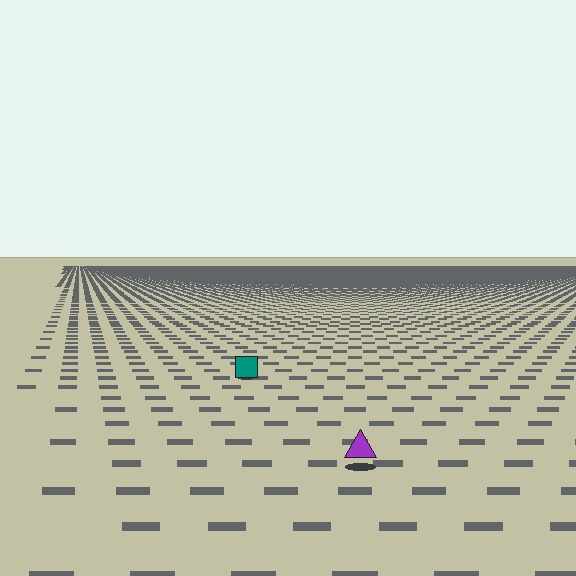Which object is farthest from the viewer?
The teal square is farthest from the viewer. It appears smaller and the ground texture around it is denser.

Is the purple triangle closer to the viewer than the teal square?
Yes. The purple triangle is closer — you can tell from the texture gradient: the ground texture is coarser near it.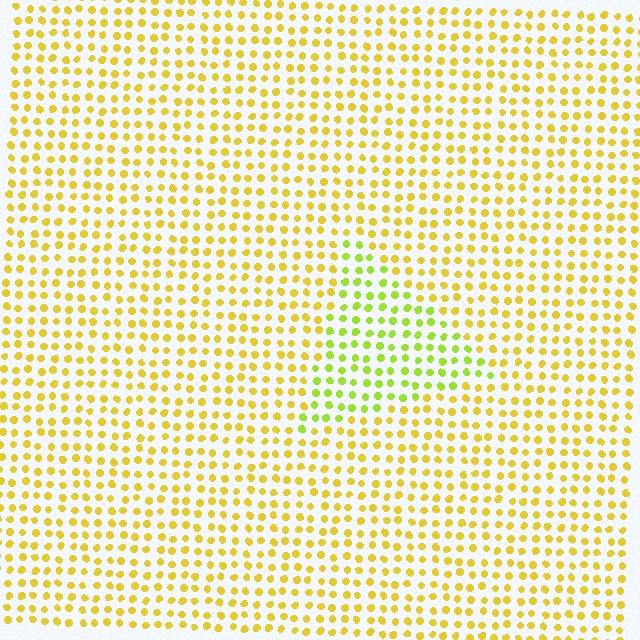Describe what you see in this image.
The image is filled with small yellow elements in a uniform arrangement. A triangle-shaped region is visible where the elements are tinted to a slightly different hue, forming a subtle color boundary.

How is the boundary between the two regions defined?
The boundary is defined purely by a slight shift in hue (about 33 degrees). Spacing, size, and orientation are identical on both sides.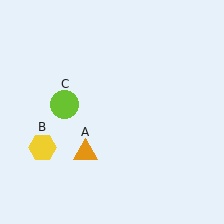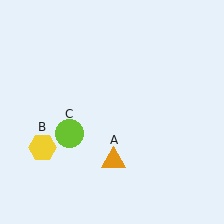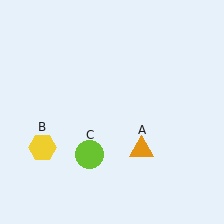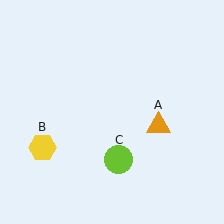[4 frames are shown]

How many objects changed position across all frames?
2 objects changed position: orange triangle (object A), lime circle (object C).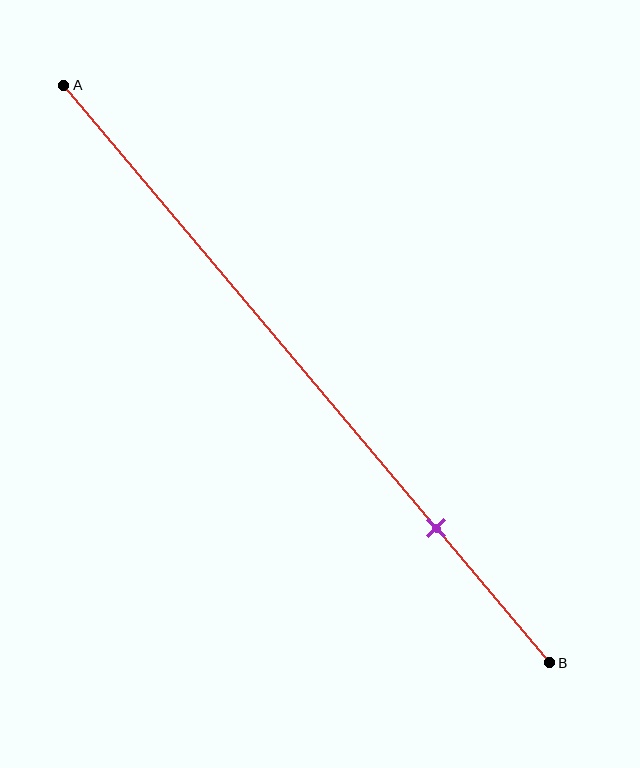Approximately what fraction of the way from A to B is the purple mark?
The purple mark is approximately 75% of the way from A to B.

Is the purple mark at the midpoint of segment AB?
No, the mark is at about 75% from A, not at the 50% midpoint.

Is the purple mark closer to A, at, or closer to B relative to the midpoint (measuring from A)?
The purple mark is closer to point B than the midpoint of segment AB.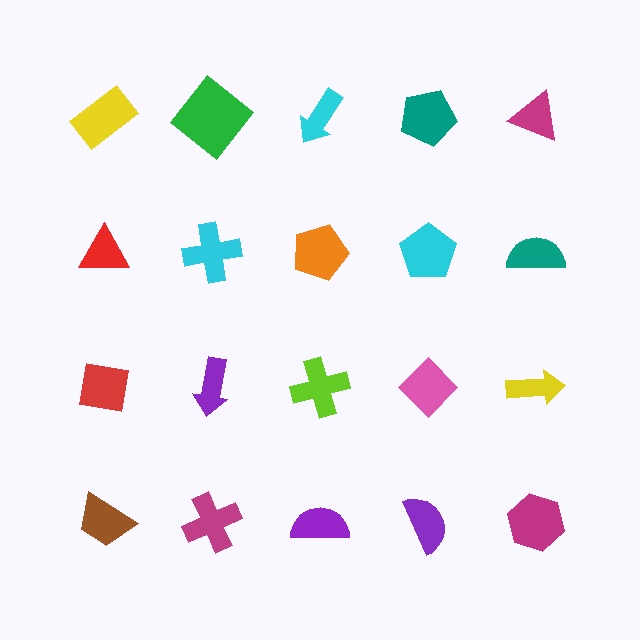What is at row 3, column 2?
A purple arrow.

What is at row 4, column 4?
A purple semicircle.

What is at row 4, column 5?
A magenta hexagon.